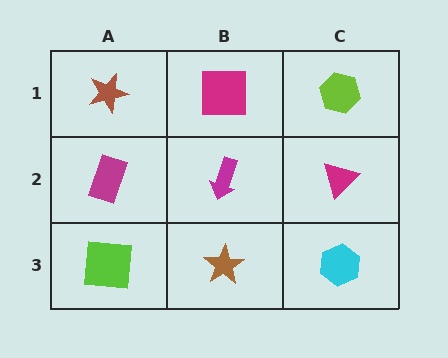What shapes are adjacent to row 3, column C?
A magenta triangle (row 2, column C), a brown star (row 3, column B).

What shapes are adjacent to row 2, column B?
A magenta square (row 1, column B), a brown star (row 3, column B), a magenta rectangle (row 2, column A), a magenta triangle (row 2, column C).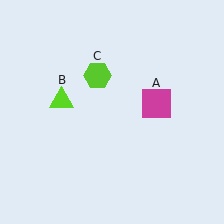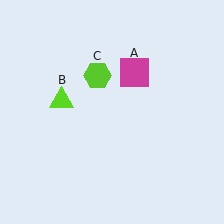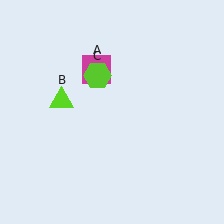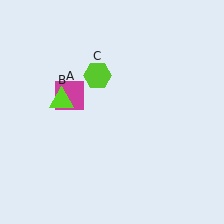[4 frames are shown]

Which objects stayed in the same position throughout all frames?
Lime triangle (object B) and lime hexagon (object C) remained stationary.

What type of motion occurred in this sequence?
The magenta square (object A) rotated counterclockwise around the center of the scene.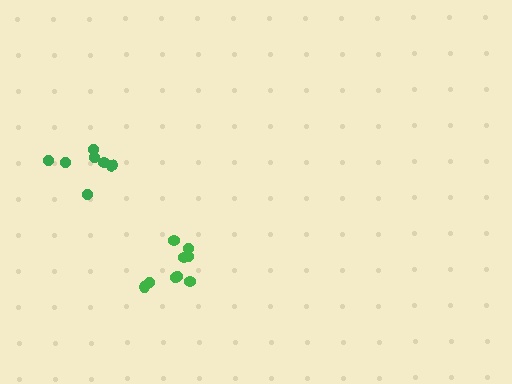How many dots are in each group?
Group 1: 9 dots, Group 2: 7 dots (16 total).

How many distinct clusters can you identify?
There are 2 distinct clusters.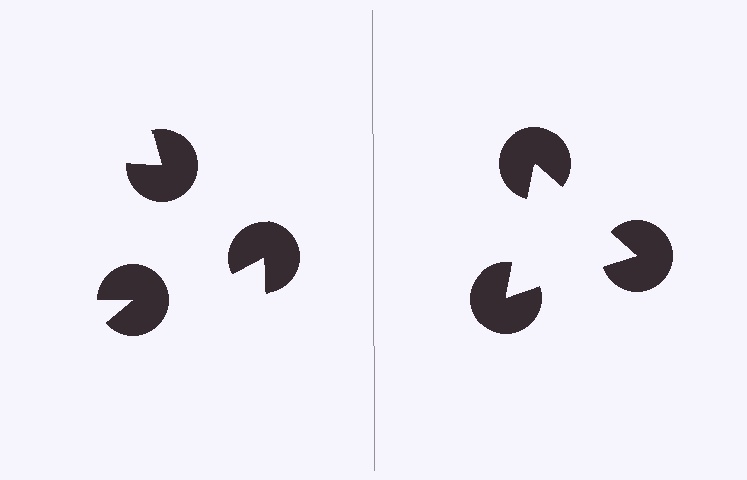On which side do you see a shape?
An illusory triangle appears on the right side. On the left side the wedge cuts are rotated, so no coherent shape forms.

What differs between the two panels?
The pac-man discs are positioned identically on both sides; only the wedge orientations differ. On the right they align to a triangle; on the left they are misaligned.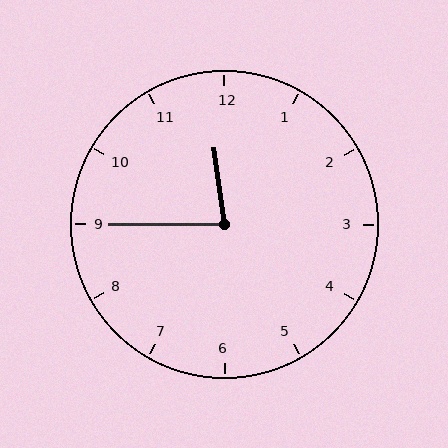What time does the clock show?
11:45.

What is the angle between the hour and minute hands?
Approximately 82 degrees.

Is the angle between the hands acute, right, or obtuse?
It is acute.